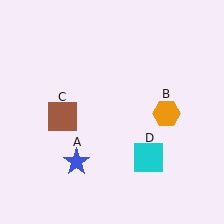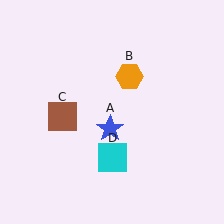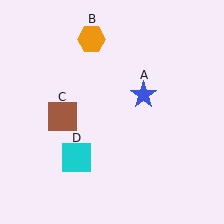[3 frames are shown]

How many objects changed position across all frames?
3 objects changed position: blue star (object A), orange hexagon (object B), cyan square (object D).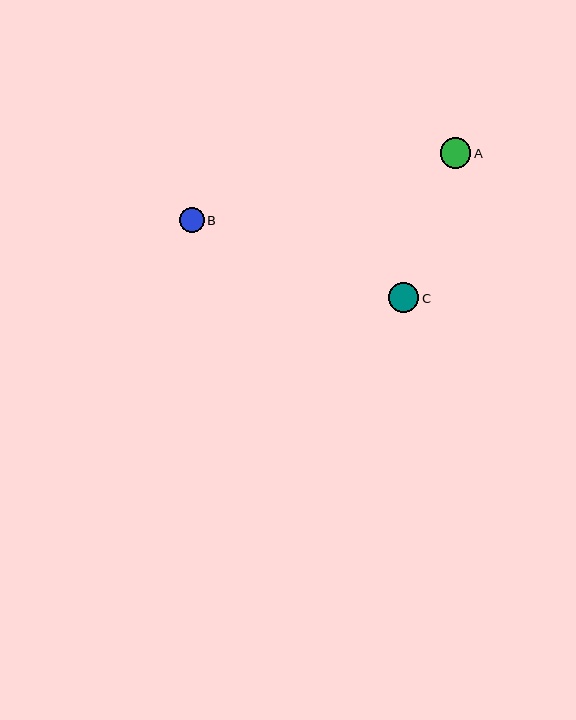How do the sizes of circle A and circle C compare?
Circle A and circle C are approximately the same size.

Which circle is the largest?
Circle A is the largest with a size of approximately 31 pixels.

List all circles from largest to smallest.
From largest to smallest: A, C, B.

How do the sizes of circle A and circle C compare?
Circle A and circle C are approximately the same size.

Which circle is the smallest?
Circle B is the smallest with a size of approximately 25 pixels.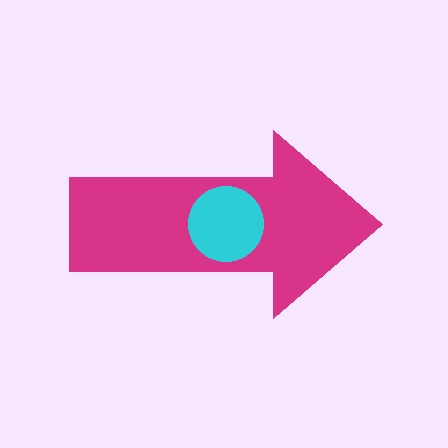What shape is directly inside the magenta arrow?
The cyan circle.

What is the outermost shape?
The magenta arrow.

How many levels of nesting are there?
2.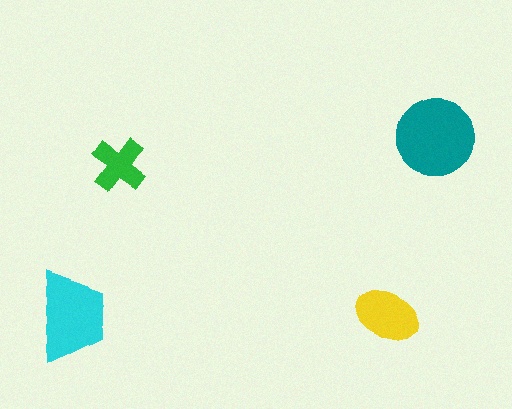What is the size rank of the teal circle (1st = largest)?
1st.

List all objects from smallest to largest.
The green cross, the yellow ellipse, the cyan trapezoid, the teal circle.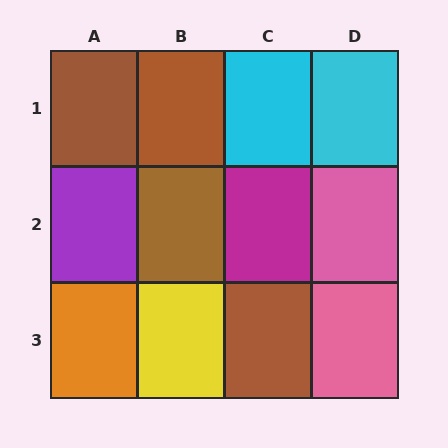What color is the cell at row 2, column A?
Purple.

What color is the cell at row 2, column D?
Pink.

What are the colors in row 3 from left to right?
Orange, yellow, brown, pink.